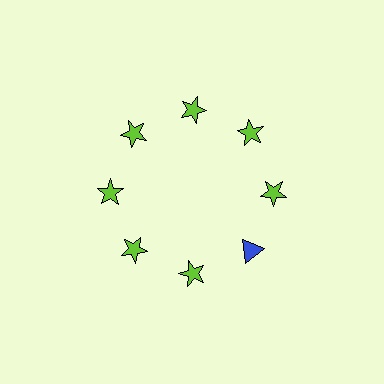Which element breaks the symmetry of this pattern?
The blue triangle at roughly the 4 o'clock position breaks the symmetry. All other shapes are lime stars.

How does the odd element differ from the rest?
It differs in both color (blue instead of lime) and shape (triangle instead of star).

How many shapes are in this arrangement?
There are 8 shapes arranged in a ring pattern.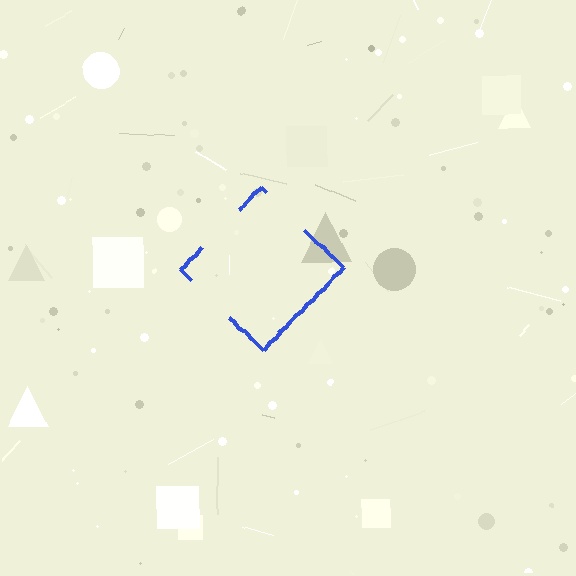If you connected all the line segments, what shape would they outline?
They would outline a diamond.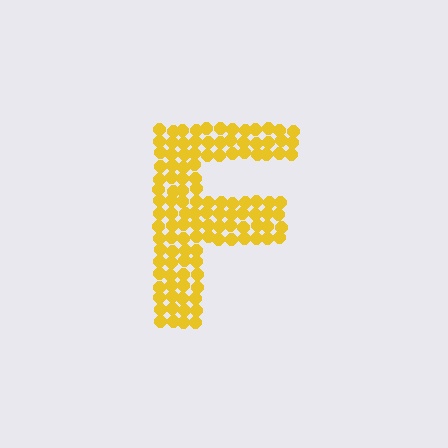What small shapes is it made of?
It is made of small circles.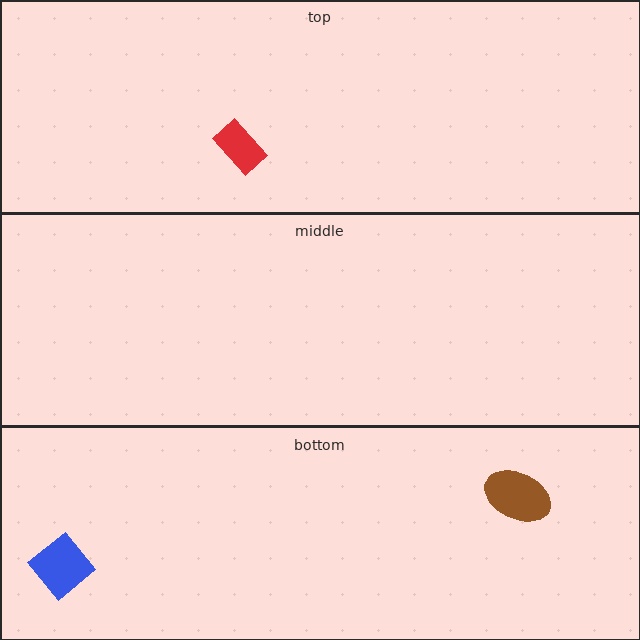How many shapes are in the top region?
1.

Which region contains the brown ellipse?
The bottom region.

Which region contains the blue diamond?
The bottom region.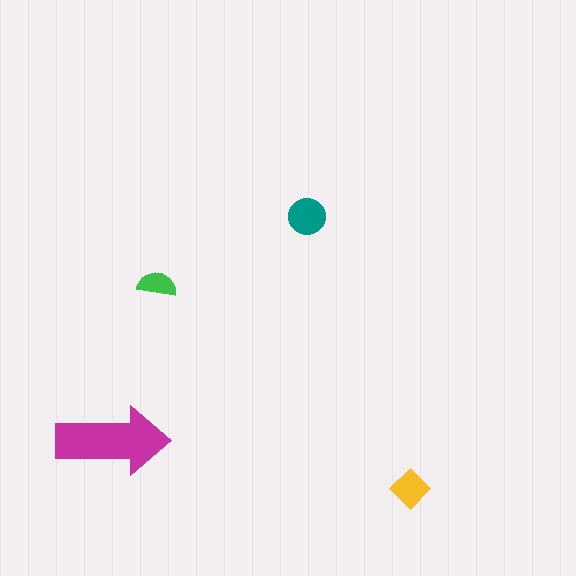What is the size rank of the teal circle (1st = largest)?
2nd.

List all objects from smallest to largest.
The green semicircle, the yellow diamond, the teal circle, the magenta arrow.